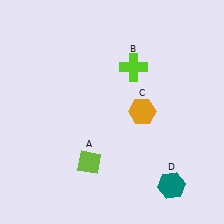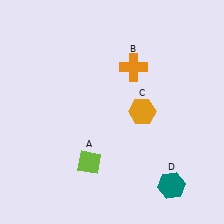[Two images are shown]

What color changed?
The cross (B) changed from lime in Image 1 to orange in Image 2.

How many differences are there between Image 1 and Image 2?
There is 1 difference between the two images.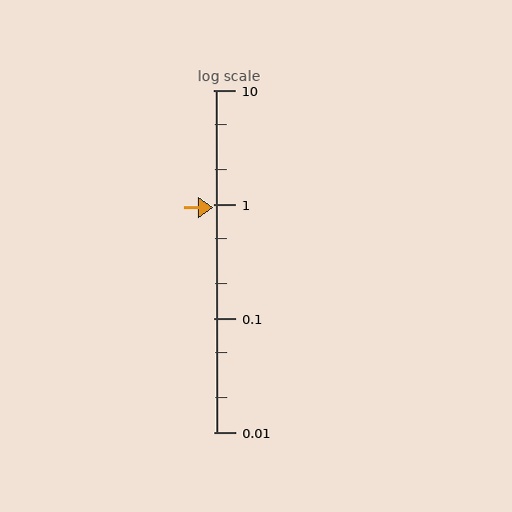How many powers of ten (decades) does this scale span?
The scale spans 3 decades, from 0.01 to 10.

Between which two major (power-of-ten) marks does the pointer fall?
The pointer is between 0.1 and 1.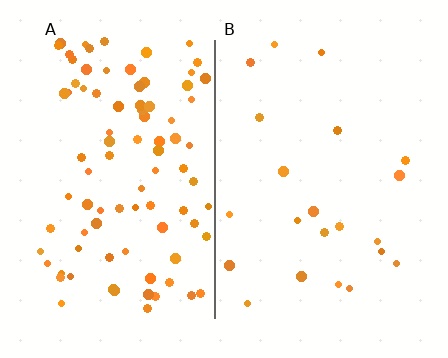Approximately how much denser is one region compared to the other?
Approximately 4.1× — region A over region B.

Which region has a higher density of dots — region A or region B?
A (the left).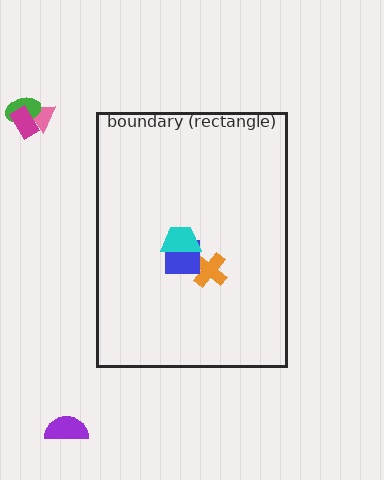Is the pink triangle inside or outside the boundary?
Outside.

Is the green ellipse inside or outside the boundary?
Outside.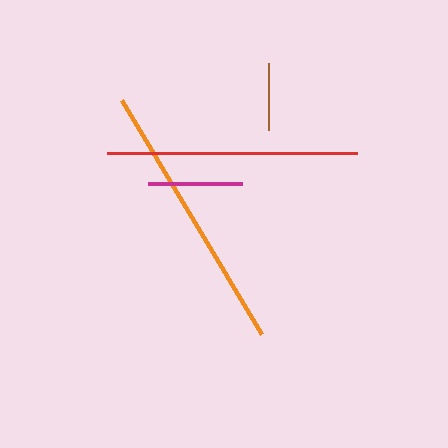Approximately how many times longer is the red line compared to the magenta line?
The red line is approximately 2.7 times the length of the magenta line.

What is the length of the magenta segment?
The magenta segment is approximately 94 pixels long.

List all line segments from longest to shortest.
From longest to shortest: orange, red, magenta, brown.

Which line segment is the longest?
The orange line is the longest at approximately 273 pixels.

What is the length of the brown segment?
The brown segment is approximately 67 pixels long.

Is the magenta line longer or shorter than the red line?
The red line is longer than the magenta line.